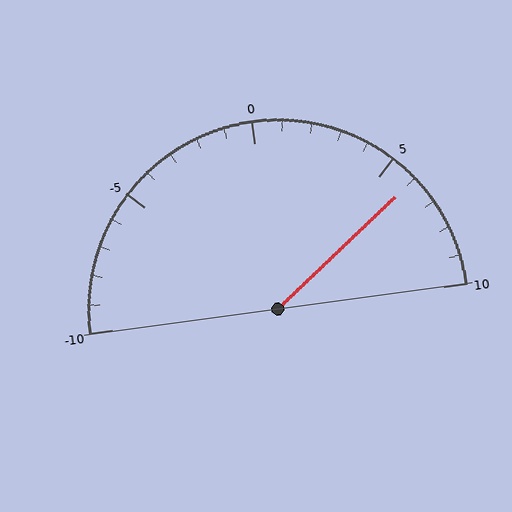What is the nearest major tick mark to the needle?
The nearest major tick mark is 5.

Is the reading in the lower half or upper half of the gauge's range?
The reading is in the upper half of the range (-10 to 10).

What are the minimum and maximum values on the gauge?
The gauge ranges from -10 to 10.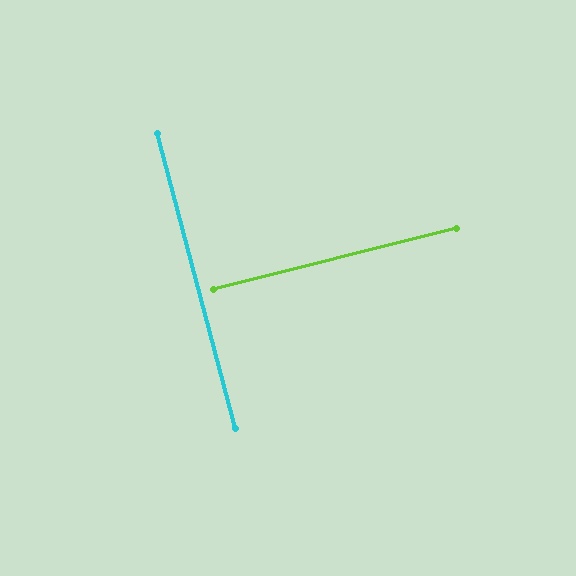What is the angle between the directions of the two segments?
Approximately 89 degrees.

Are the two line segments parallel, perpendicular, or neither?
Perpendicular — they meet at approximately 89°.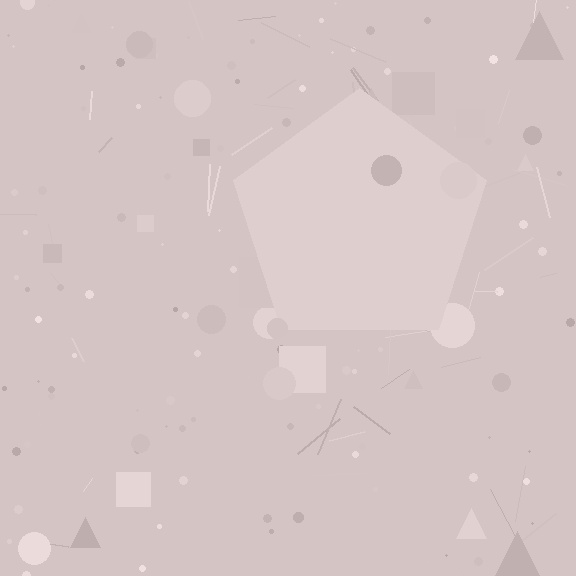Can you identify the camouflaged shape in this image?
The camouflaged shape is a pentagon.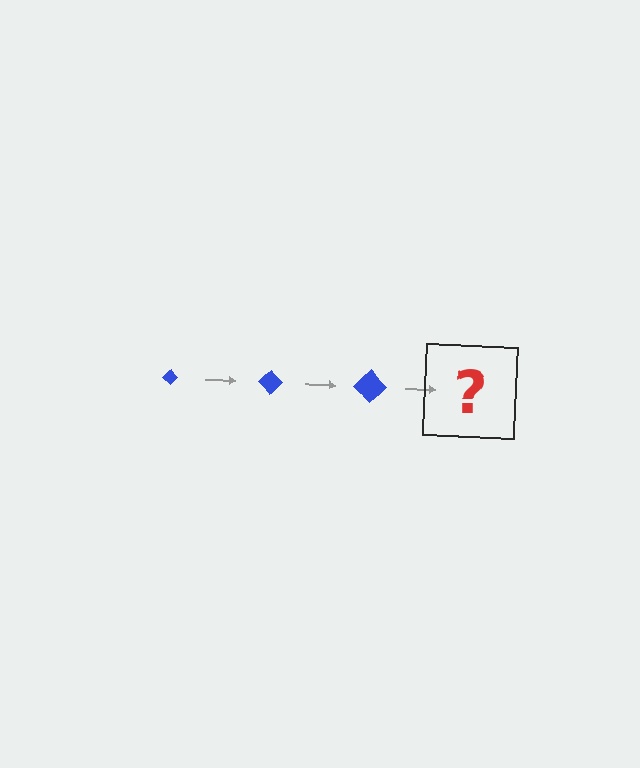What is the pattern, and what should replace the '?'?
The pattern is that the diamond gets progressively larger each step. The '?' should be a blue diamond, larger than the previous one.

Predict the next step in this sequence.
The next step is a blue diamond, larger than the previous one.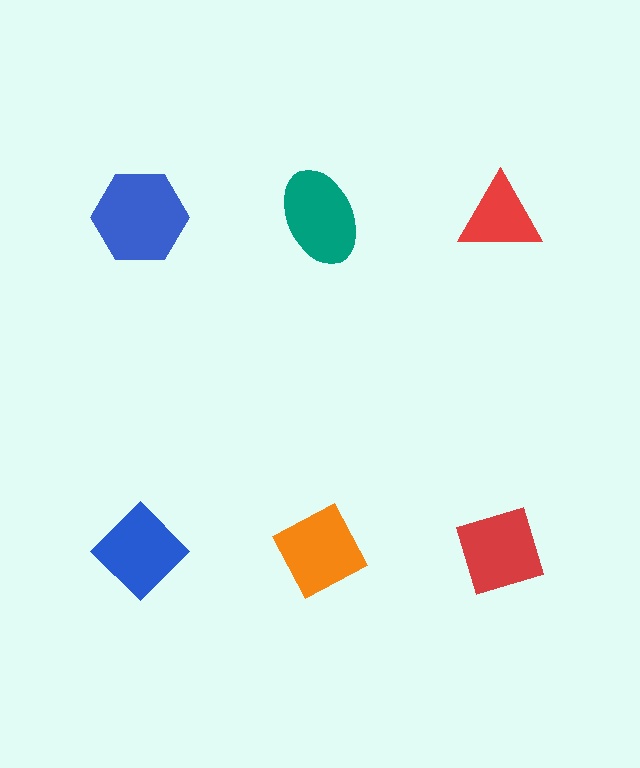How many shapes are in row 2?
3 shapes.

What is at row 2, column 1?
A blue diamond.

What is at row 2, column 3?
A red diamond.